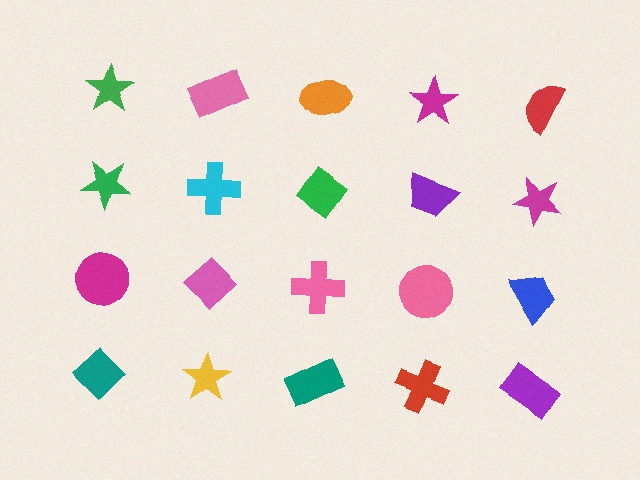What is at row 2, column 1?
A green star.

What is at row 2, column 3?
A green diamond.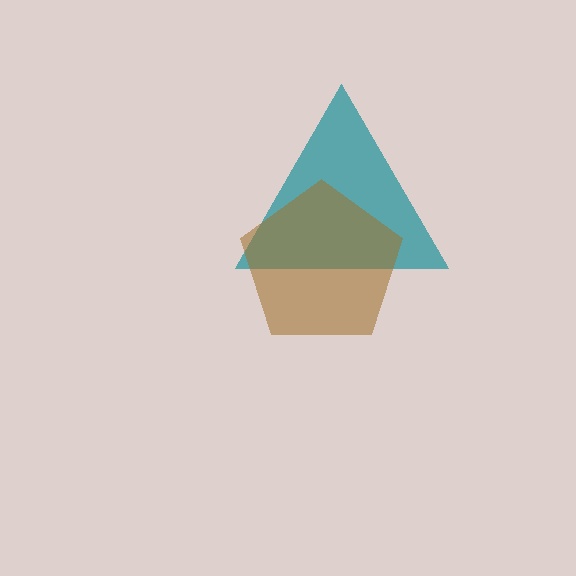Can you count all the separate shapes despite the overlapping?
Yes, there are 2 separate shapes.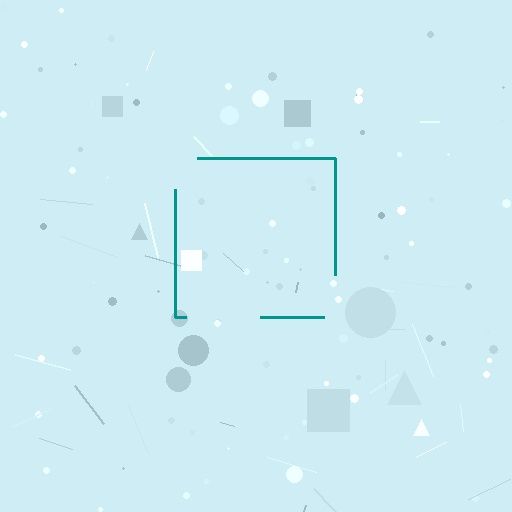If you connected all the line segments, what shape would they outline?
They would outline a square.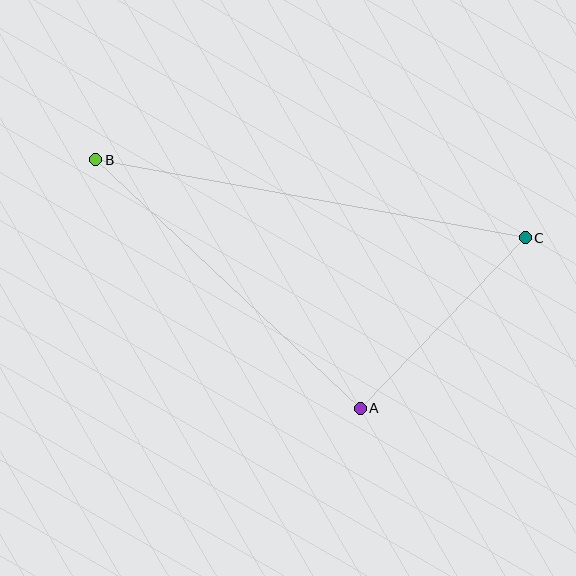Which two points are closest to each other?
Points A and C are closest to each other.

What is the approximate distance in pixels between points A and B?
The distance between A and B is approximately 363 pixels.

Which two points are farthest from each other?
Points B and C are farthest from each other.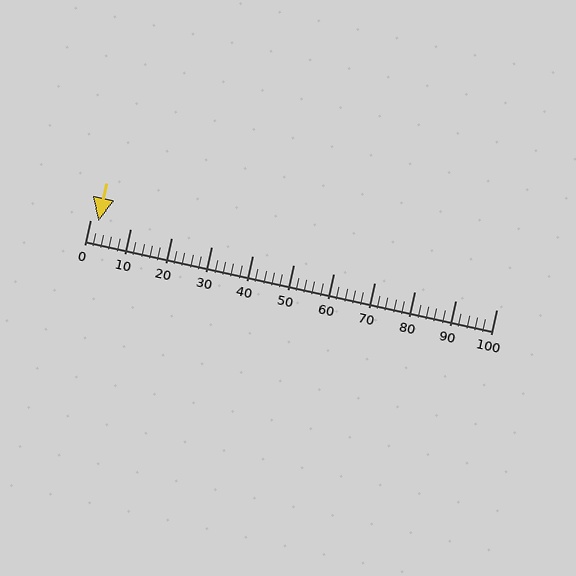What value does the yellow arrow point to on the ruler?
The yellow arrow points to approximately 2.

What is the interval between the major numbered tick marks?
The major tick marks are spaced 10 units apart.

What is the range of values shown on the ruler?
The ruler shows values from 0 to 100.